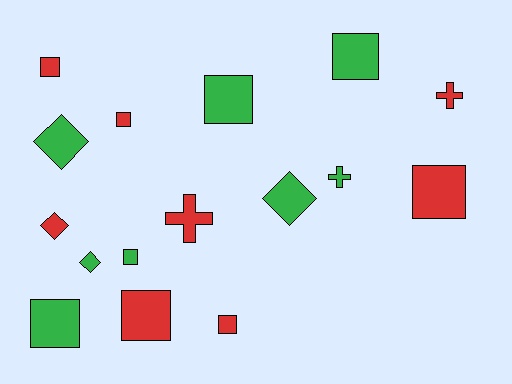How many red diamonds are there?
There is 1 red diamond.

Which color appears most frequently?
Red, with 8 objects.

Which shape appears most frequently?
Square, with 9 objects.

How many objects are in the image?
There are 16 objects.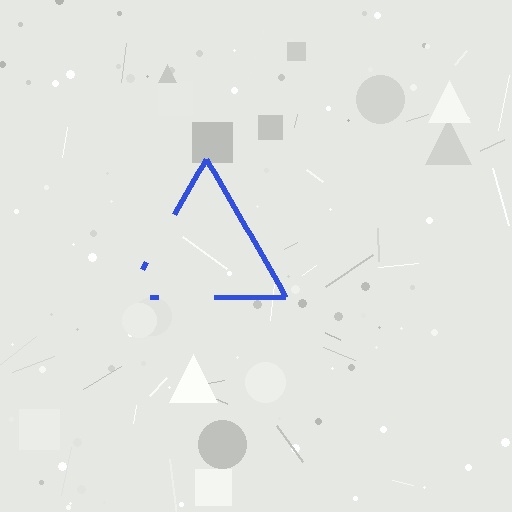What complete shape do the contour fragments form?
The contour fragments form a triangle.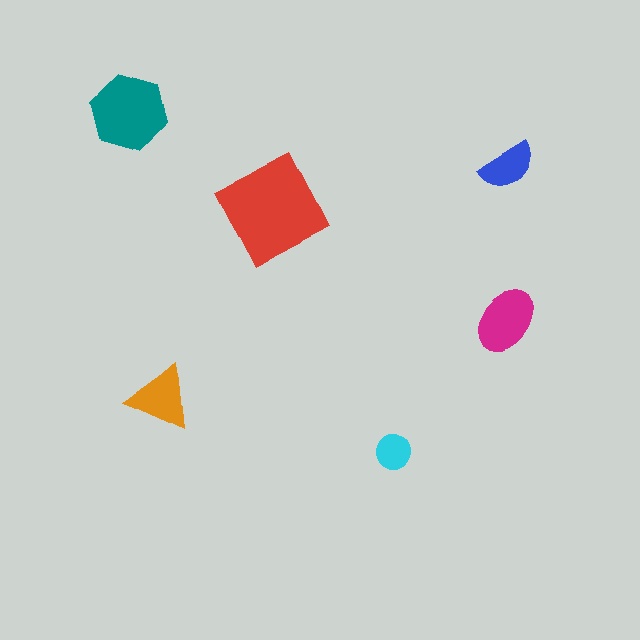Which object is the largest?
The red square.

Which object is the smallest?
The cyan circle.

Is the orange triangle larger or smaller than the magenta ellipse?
Smaller.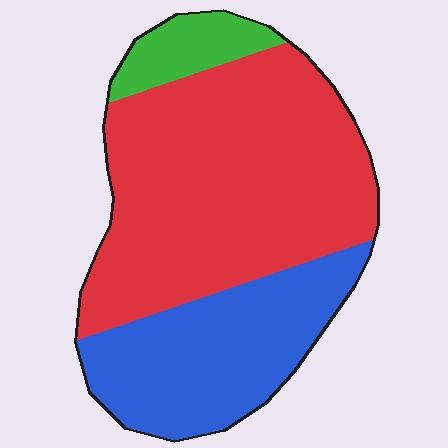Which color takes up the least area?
Green, at roughly 10%.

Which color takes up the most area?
Red, at roughly 60%.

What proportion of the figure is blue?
Blue covers about 30% of the figure.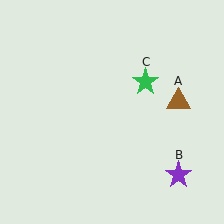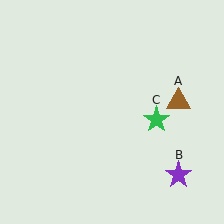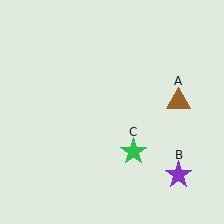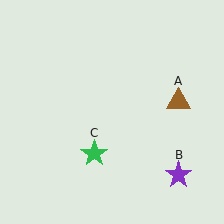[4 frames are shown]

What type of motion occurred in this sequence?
The green star (object C) rotated clockwise around the center of the scene.